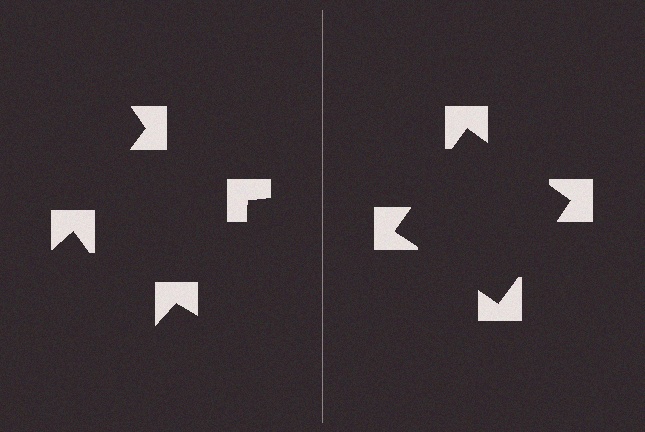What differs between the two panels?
The notched squares are positioned identically on both sides; only the wedge orientations differ. On the right they align to a square; on the left they are misaligned.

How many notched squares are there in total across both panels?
8 — 4 on each side.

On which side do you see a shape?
An illusory square appears on the right side. On the left side the wedge cuts are rotated, so no coherent shape forms.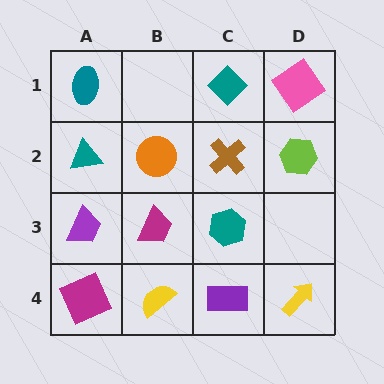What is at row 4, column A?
A magenta square.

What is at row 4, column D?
A yellow arrow.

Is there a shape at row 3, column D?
No, that cell is empty.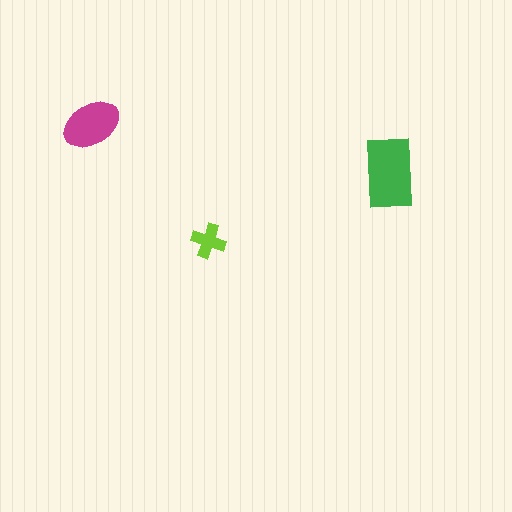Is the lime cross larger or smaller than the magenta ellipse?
Smaller.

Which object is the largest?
The green rectangle.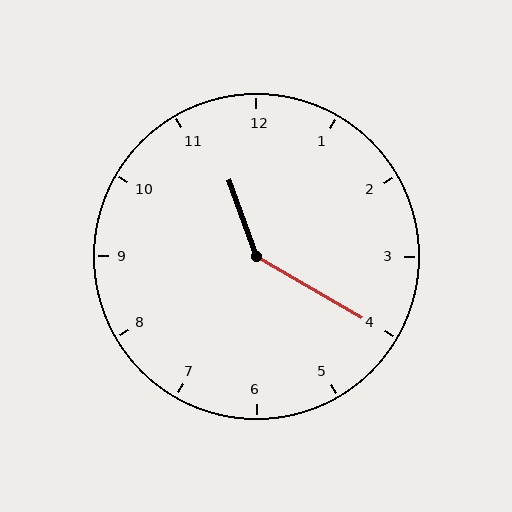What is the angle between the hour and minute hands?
Approximately 140 degrees.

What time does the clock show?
11:20.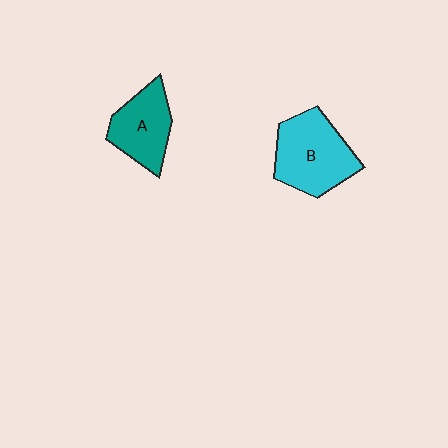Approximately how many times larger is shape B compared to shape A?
Approximately 1.3 times.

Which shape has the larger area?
Shape B (cyan).